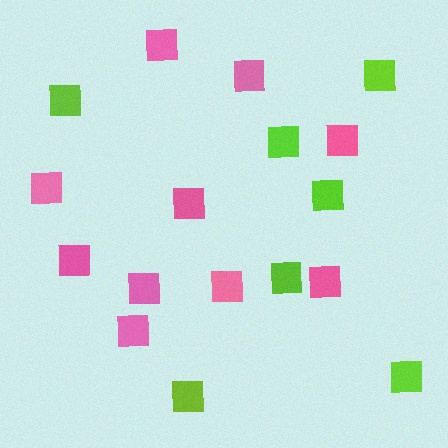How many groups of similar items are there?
There are 2 groups: one group of pink squares (10) and one group of lime squares (7).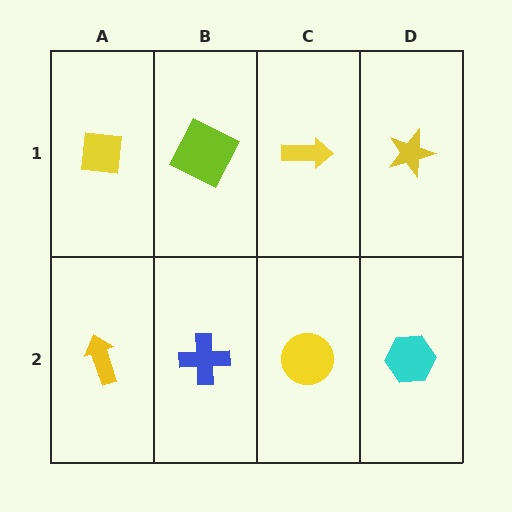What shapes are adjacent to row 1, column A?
A yellow arrow (row 2, column A), a lime square (row 1, column B).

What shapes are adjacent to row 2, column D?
A yellow star (row 1, column D), a yellow circle (row 2, column C).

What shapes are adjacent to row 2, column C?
A yellow arrow (row 1, column C), a blue cross (row 2, column B), a cyan hexagon (row 2, column D).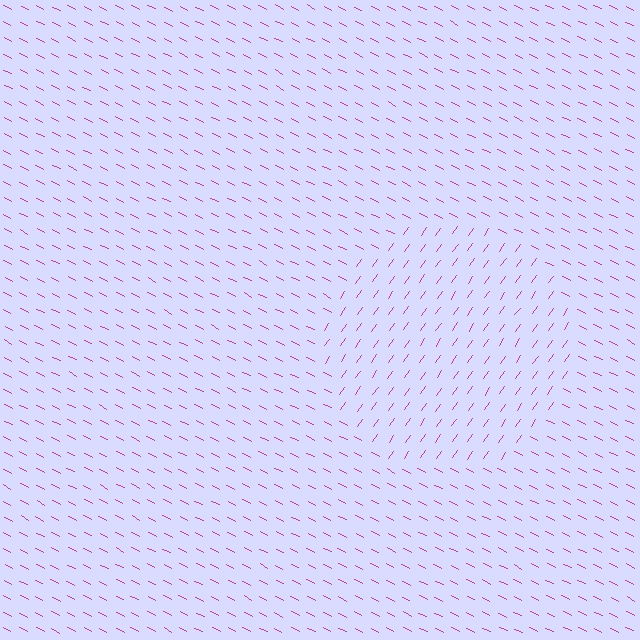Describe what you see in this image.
The image is filled with small magenta line segments. A circle region in the image has lines oriented differently from the surrounding lines, creating a visible texture boundary.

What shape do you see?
I see a circle.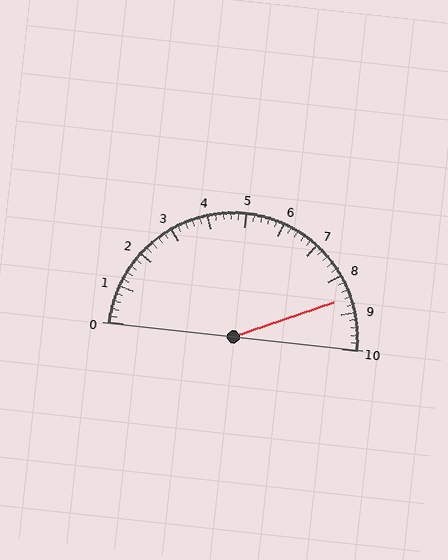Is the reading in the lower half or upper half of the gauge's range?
The reading is in the upper half of the range (0 to 10).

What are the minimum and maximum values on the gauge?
The gauge ranges from 0 to 10.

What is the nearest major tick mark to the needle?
The nearest major tick mark is 9.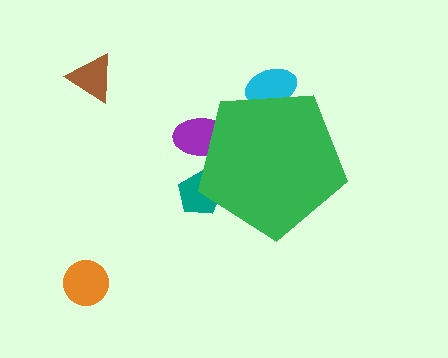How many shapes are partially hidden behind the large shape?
3 shapes are partially hidden.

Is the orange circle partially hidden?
No, the orange circle is fully visible.